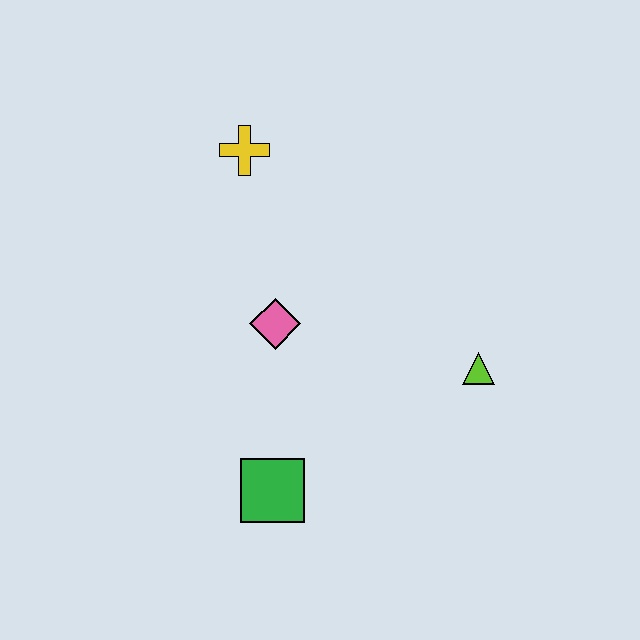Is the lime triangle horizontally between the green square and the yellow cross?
No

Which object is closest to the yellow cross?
The pink diamond is closest to the yellow cross.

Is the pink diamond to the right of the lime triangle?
No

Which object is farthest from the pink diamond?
The lime triangle is farthest from the pink diamond.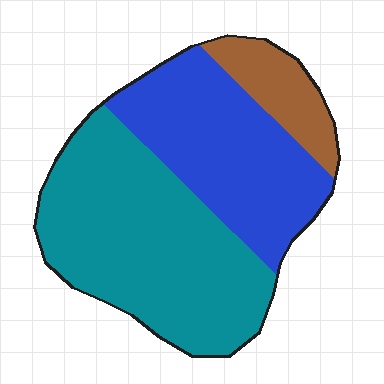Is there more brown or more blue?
Blue.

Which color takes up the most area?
Teal, at roughly 50%.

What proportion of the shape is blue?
Blue covers around 35% of the shape.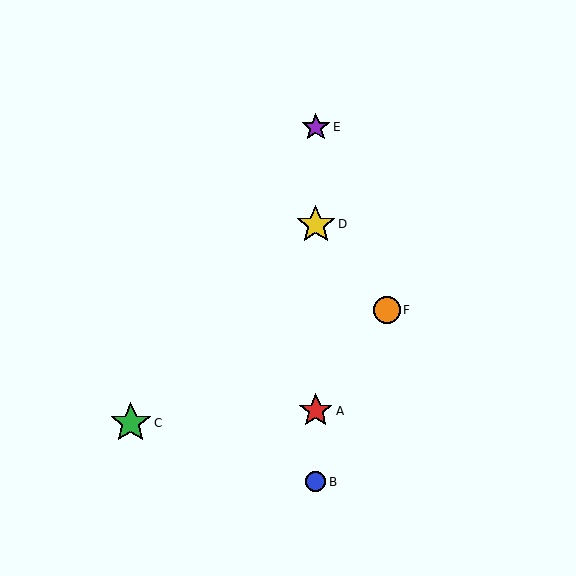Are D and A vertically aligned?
Yes, both are at x≈316.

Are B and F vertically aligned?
No, B is at x≈316 and F is at x≈387.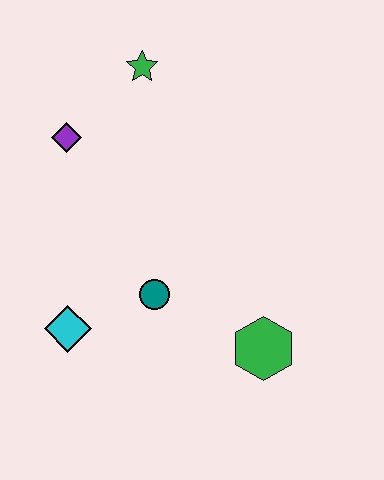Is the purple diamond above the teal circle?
Yes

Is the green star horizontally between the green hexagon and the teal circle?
No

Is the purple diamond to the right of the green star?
No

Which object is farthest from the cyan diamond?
The green star is farthest from the cyan diamond.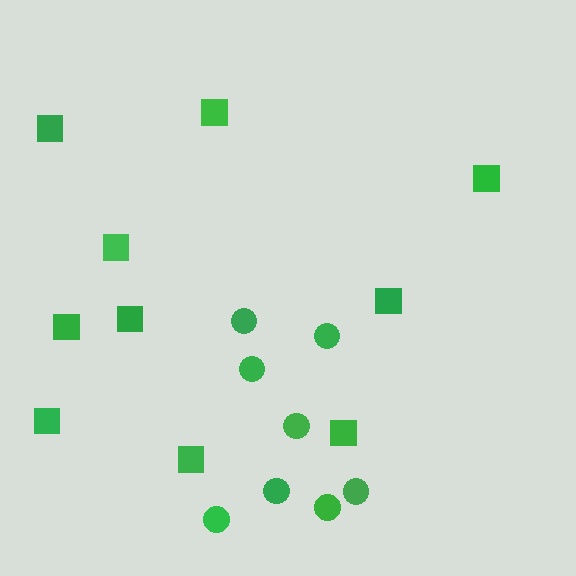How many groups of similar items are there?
There are 2 groups: one group of circles (8) and one group of squares (10).